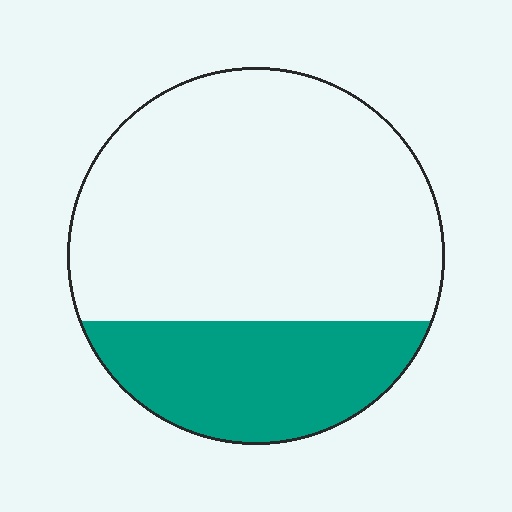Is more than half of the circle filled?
No.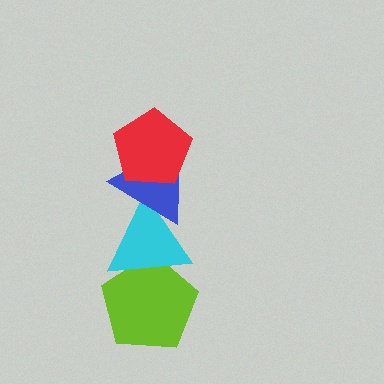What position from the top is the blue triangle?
The blue triangle is 2nd from the top.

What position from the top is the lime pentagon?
The lime pentagon is 4th from the top.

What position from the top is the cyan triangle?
The cyan triangle is 3rd from the top.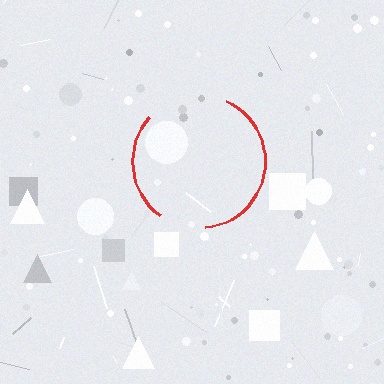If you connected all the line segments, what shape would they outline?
They would outline a circle.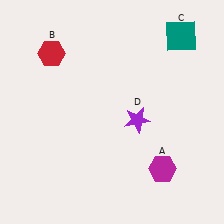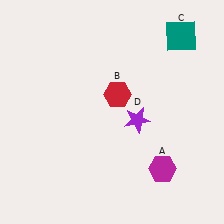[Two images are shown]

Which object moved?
The red hexagon (B) moved right.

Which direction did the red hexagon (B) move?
The red hexagon (B) moved right.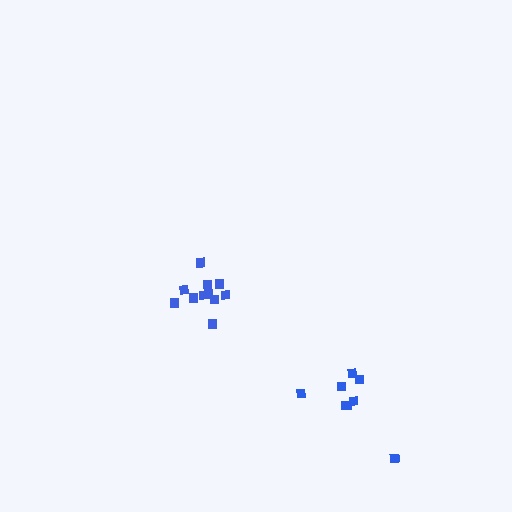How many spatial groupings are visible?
There are 2 spatial groupings.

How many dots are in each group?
Group 1: 11 dots, Group 2: 8 dots (19 total).